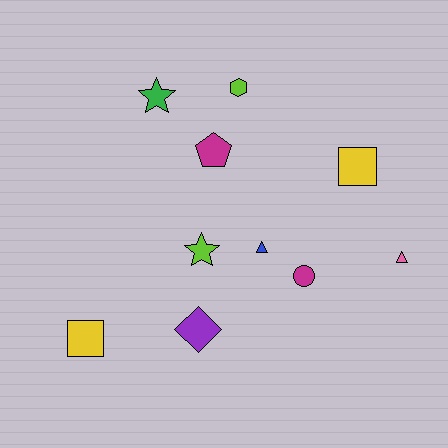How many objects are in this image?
There are 10 objects.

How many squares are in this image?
There are 2 squares.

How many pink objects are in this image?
There is 1 pink object.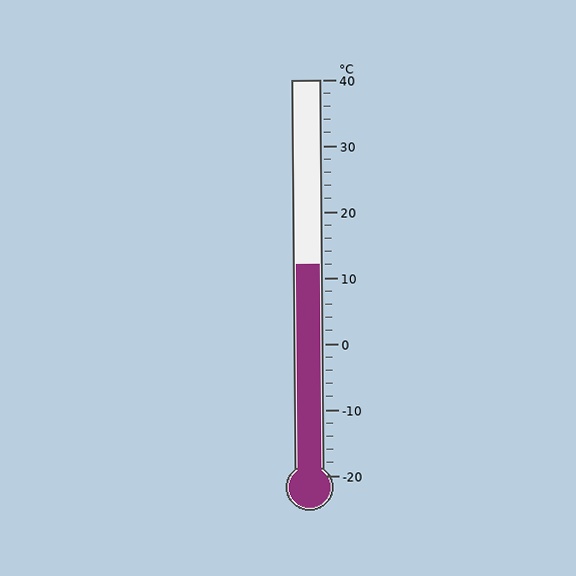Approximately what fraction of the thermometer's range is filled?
The thermometer is filled to approximately 55% of its range.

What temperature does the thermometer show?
The thermometer shows approximately 12°C.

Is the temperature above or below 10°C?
The temperature is above 10°C.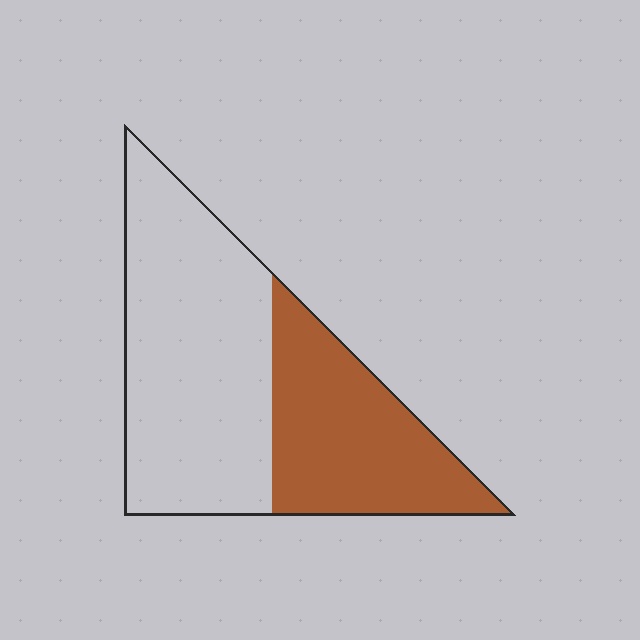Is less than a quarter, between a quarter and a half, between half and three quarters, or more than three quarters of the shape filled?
Between a quarter and a half.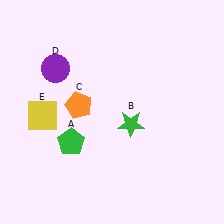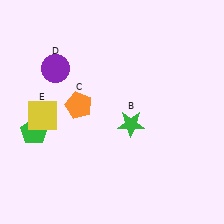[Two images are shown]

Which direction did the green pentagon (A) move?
The green pentagon (A) moved left.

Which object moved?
The green pentagon (A) moved left.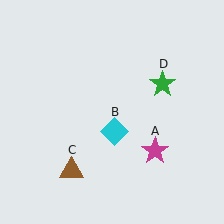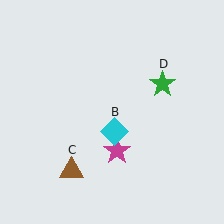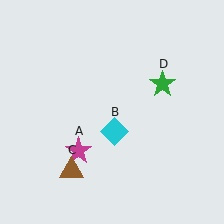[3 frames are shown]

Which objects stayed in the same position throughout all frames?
Cyan diamond (object B) and brown triangle (object C) and green star (object D) remained stationary.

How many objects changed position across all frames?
1 object changed position: magenta star (object A).